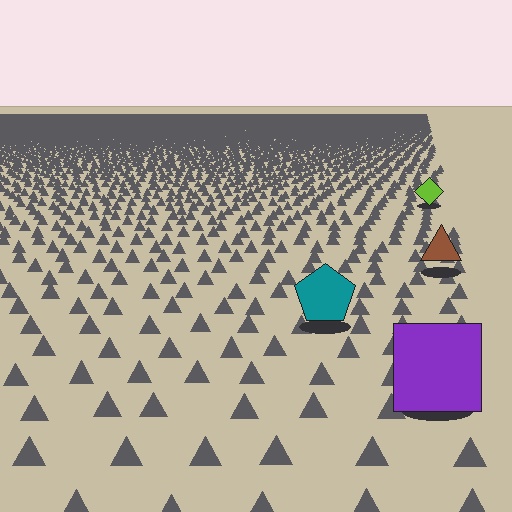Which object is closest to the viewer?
The purple square is closest. The texture marks near it are larger and more spread out.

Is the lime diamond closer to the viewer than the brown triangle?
No. The brown triangle is closer — you can tell from the texture gradient: the ground texture is coarser near it.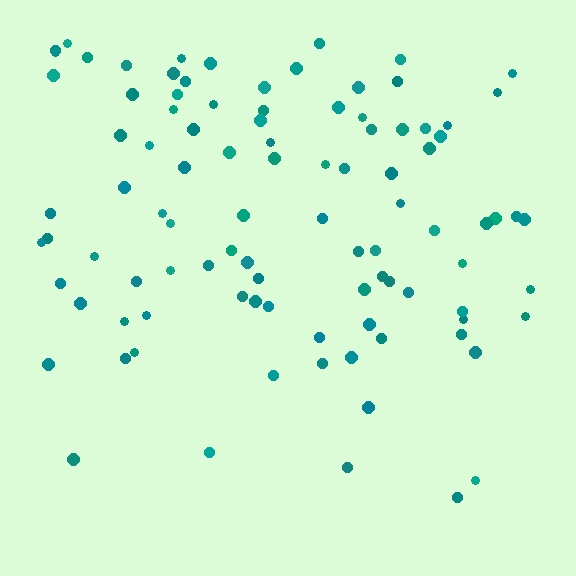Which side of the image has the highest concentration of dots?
The top.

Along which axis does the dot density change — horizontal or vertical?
Vertical.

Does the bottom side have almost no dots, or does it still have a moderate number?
Still a moderate number, just noticeably fewer than the top.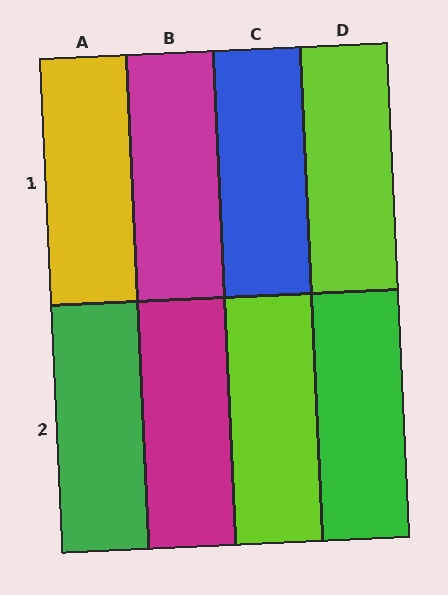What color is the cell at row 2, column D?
Green.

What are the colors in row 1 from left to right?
Yellow, magenta, blue, lime.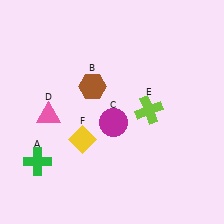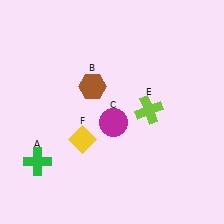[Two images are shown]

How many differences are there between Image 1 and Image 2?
There is 1 difference between the two images.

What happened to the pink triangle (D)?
The pink triangle (D) was removed in Image 2. It was in the bottom-left area of Image 1.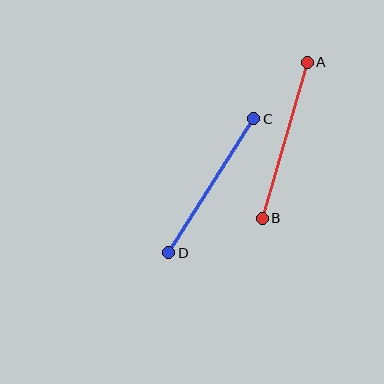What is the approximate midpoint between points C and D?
The midpoint is at approximately (211, 186) pixels.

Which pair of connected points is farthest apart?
Points A and B are farthest apart.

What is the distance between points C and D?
The distance is approximately 158 pixels.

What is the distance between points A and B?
The distance is approximately 162 pixels.